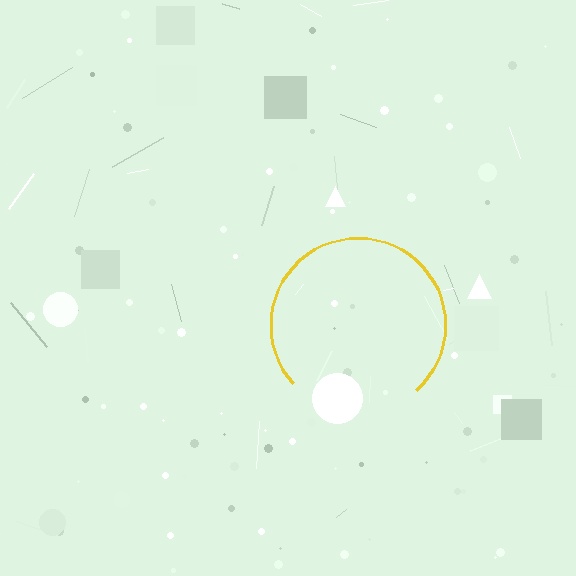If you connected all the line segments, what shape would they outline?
They would outline a circle.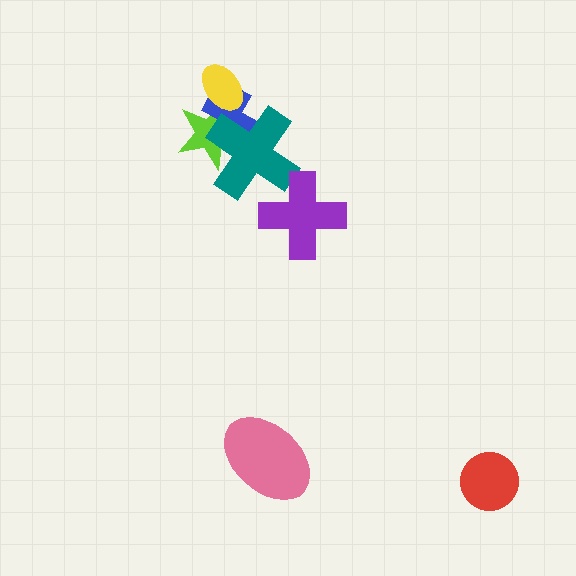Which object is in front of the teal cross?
The purple cross is in front of the teal cross.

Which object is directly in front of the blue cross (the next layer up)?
The teal cross is directly in front of the blue cross.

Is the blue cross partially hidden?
Yes, it is partially covered by another shape.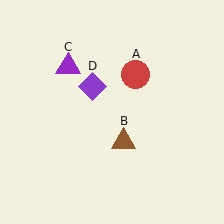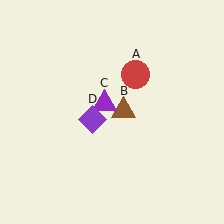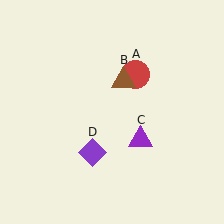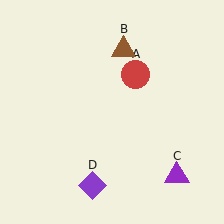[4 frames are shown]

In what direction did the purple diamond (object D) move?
The purple diamond (object D) moved down.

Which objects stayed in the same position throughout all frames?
Red circle (object A) remained stationary.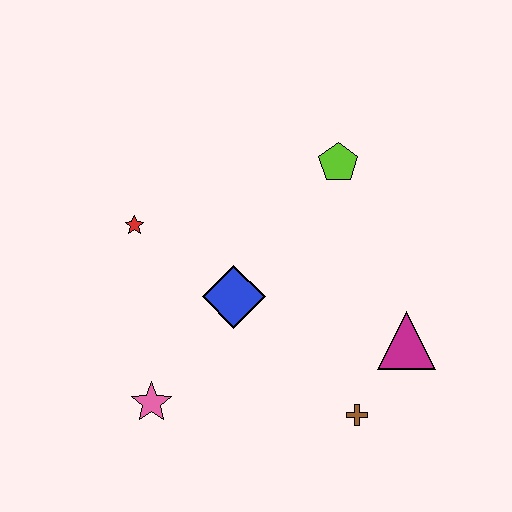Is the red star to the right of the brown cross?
No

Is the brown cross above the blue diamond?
No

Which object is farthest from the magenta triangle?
The red star is farthest from the magenta triangle.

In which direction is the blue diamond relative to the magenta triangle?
The blue diamond is to the left of the magenta triangle.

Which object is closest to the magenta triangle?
The brown cross is closest to the magenta triangle.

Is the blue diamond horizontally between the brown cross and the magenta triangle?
No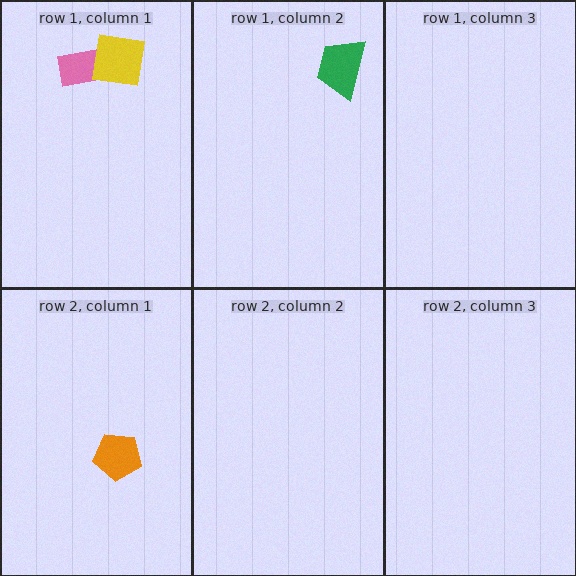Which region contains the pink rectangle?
The row 1, column 1 region.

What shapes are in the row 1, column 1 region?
The pink rectangle, the yellow square.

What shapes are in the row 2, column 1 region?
The orange pentagon.